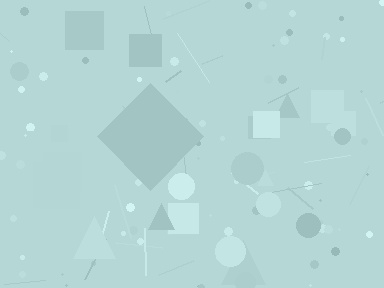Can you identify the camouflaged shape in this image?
The camouflaged shape is a diamond.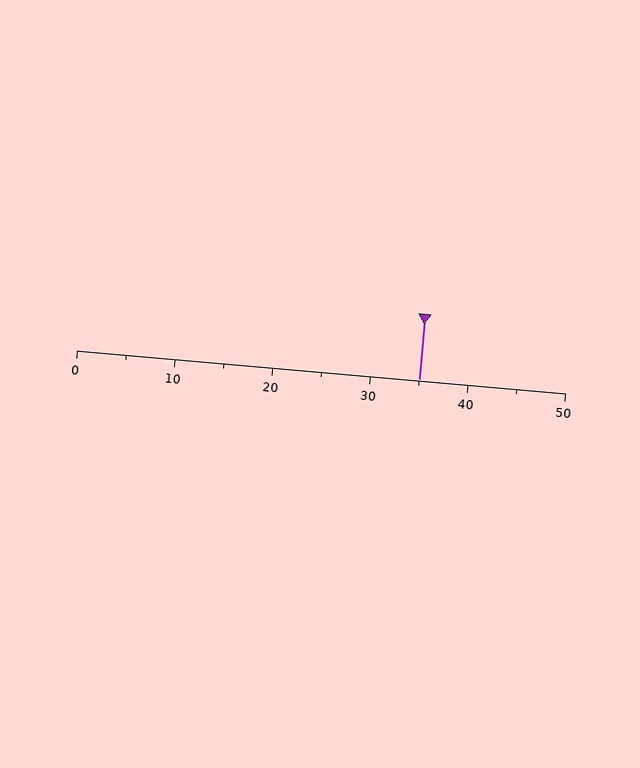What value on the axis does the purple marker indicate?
The marker indicates approximately 35.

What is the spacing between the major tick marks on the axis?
The major ticks are spaced 10 apart.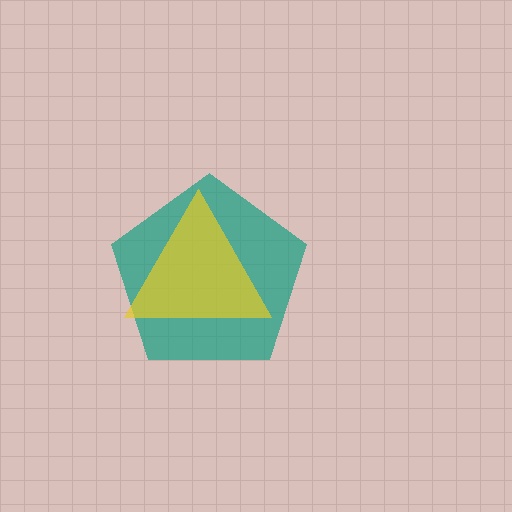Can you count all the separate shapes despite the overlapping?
Yes, there are 2 separate shapes.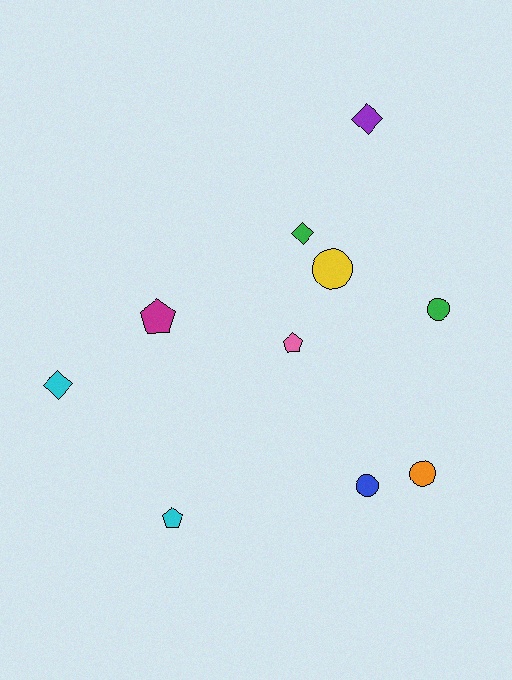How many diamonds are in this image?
There are 3 diamonds.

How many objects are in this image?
There are 10 objects.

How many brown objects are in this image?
There are no brown objects.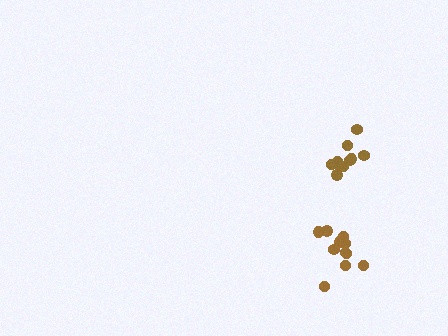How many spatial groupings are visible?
There are 2 spatial groupings.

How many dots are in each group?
Group 1: 10 dots, Group 2: 11 dots (21 total).